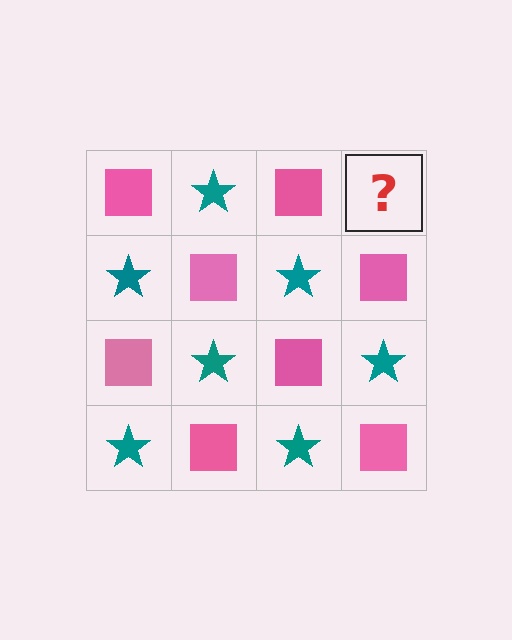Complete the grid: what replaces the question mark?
The question mark should be replaced with a teal star.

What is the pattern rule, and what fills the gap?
The rule is that it alternates pink square and teal star in a checkerboard pattern. The gap should be filled with a teal star.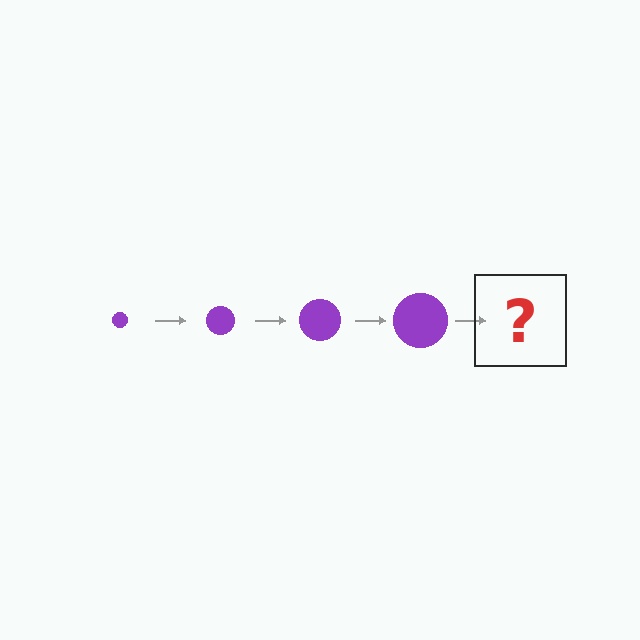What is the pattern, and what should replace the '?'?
The pattern is that the circle gets progressively larger each step. The '?' should be a purple circle, larger than the previous one.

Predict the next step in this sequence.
The next step is a purple circle, larger than the previous one.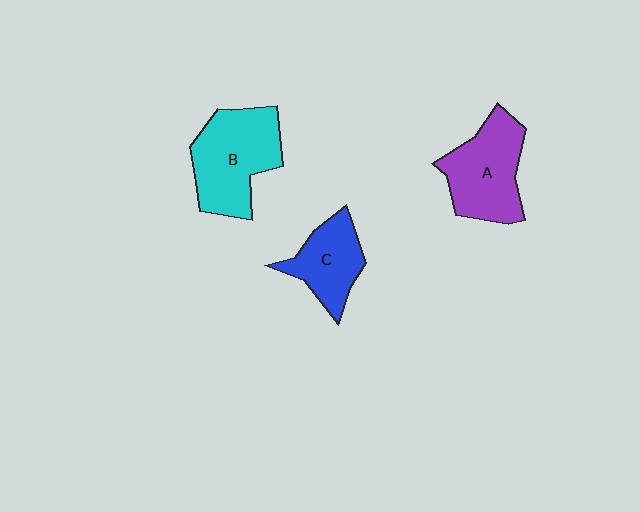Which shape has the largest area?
Shape B (cyan).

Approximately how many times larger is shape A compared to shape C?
Approximately 1.4 times.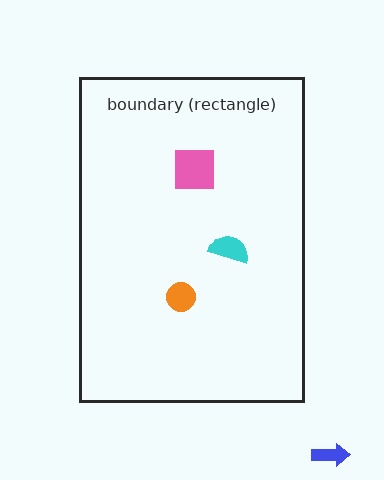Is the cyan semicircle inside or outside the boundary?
Inside.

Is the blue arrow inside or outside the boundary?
Outside.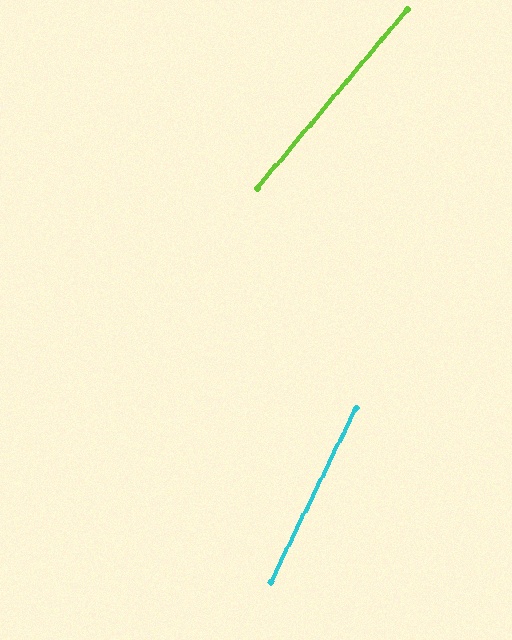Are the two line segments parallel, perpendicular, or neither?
Neither parallel nor perpendicular — they differ by about 14°.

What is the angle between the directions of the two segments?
Approximately 14 degrees.